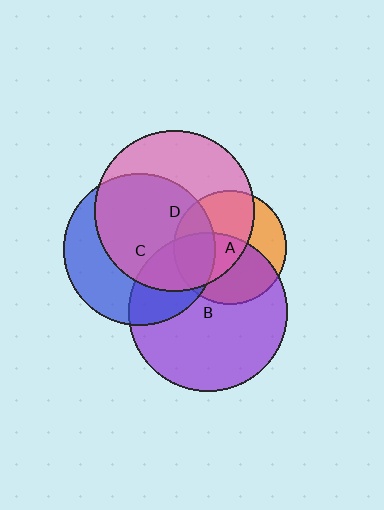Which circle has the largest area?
Circle D (pink).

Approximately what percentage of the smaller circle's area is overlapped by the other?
Approximately 20%.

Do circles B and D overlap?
Yes.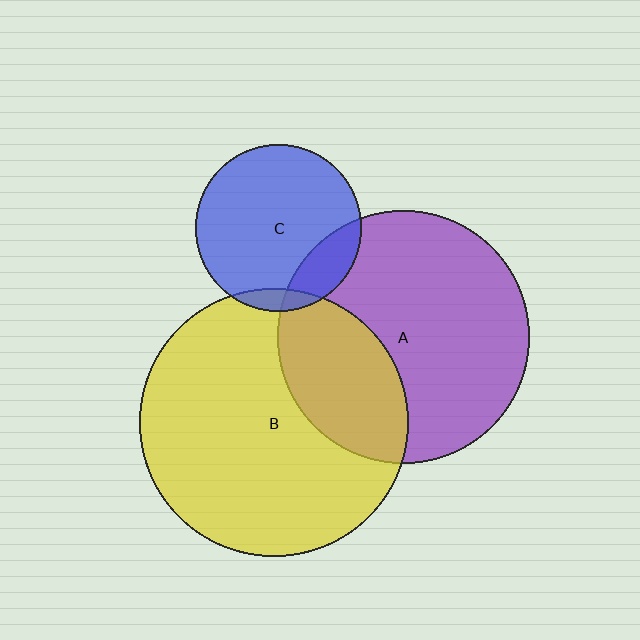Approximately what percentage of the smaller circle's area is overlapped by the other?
Approximately 30%.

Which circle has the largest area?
Circle B (yellow).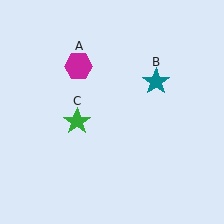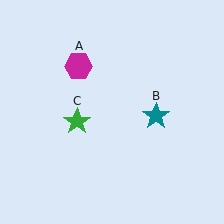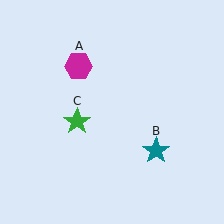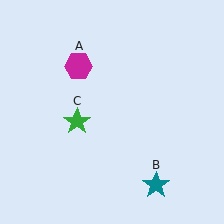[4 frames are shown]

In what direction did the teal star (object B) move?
The teal star (object B) moved down.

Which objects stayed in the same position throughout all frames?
Magenta hexagon (object A) and green star (object C) remained stationary.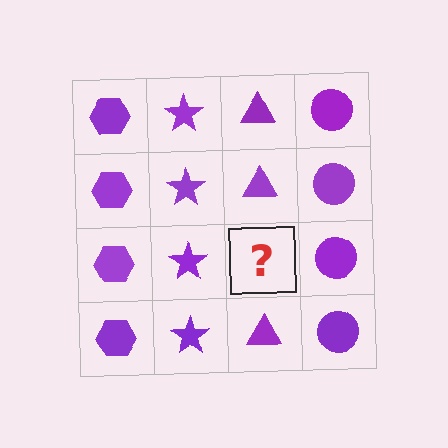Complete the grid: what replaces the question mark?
The question mark should be replaced with a purple triangle.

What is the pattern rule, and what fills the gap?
The rule is that each column has a consistent shape. The gap should be filled with a purple triangle.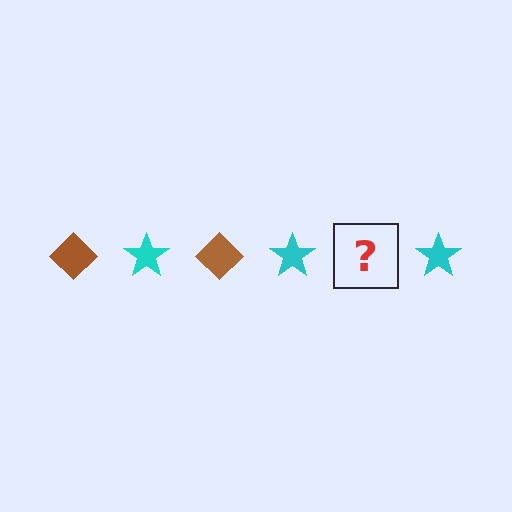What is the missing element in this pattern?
The missing element is a brown diamond.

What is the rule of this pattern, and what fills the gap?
The rule is that the pattern alternates between brown diamond and cyan star. The gap should be filled with a brown diamond.